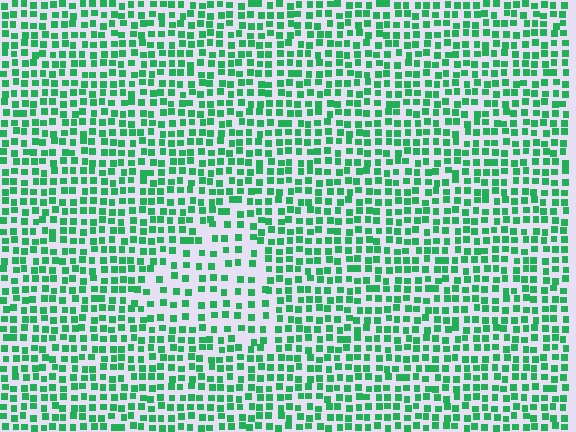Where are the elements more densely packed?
The elements are more densely packed outside the triangle boundary.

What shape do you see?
I see a triangle.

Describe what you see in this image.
The image contains small green elements arranged at two different densities. A triangle-shaped region is visible where the elements are less densely packed than the surrounding area.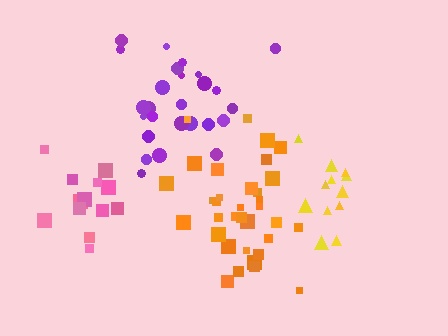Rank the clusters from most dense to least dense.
orange, pink, purple, yellow.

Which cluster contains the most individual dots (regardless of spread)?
Orange (34).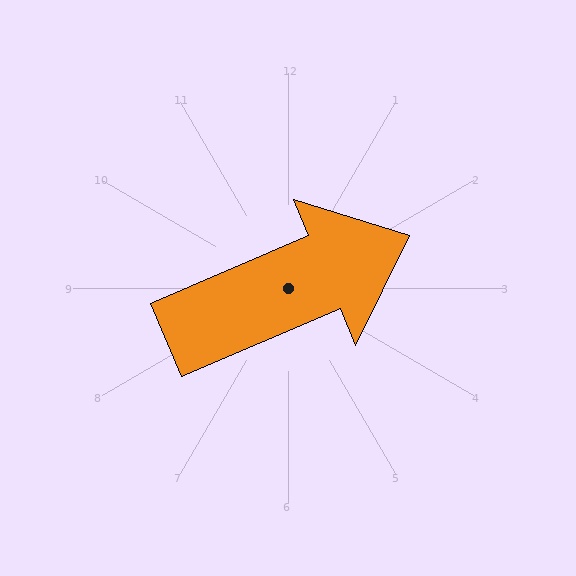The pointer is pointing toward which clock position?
Roughly 2 o'clock.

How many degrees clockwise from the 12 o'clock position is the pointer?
Approximately 67 degrees.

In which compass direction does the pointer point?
Northeast.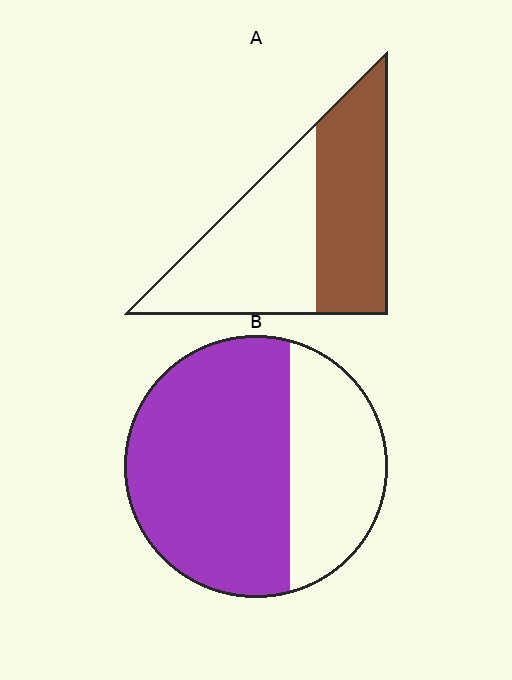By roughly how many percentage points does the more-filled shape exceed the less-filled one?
By roughly 20 percentage points (B over A).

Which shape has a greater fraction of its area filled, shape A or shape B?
Shape B.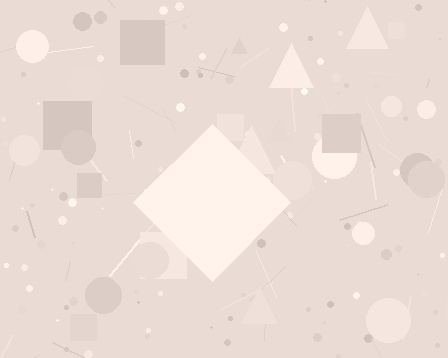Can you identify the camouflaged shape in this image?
The camouflaged shape is a diamond.